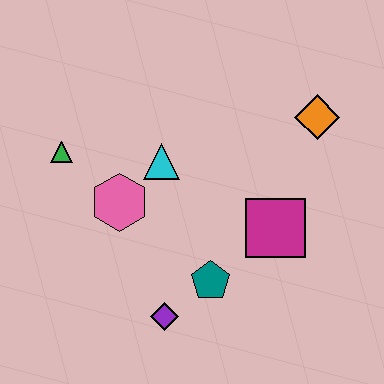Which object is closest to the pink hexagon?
The cyan triangle is closest to the pink hexagon.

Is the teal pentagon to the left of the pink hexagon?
No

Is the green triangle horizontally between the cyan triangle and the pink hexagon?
No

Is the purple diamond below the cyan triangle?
Yes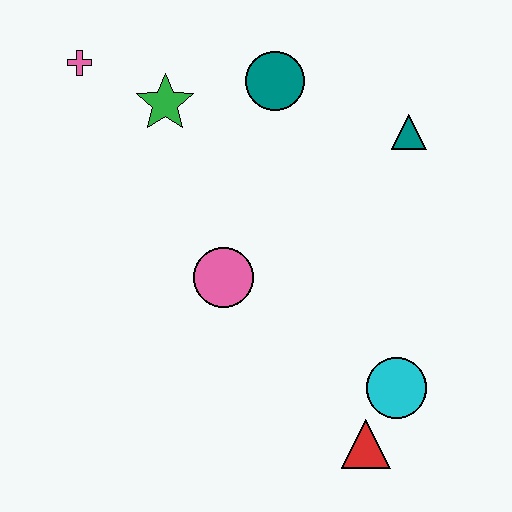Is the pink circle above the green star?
No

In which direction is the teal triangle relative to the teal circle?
The teal triangle is to the right of the teal circle.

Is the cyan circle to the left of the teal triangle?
Yes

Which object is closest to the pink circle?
The green star is closest to the pink circle.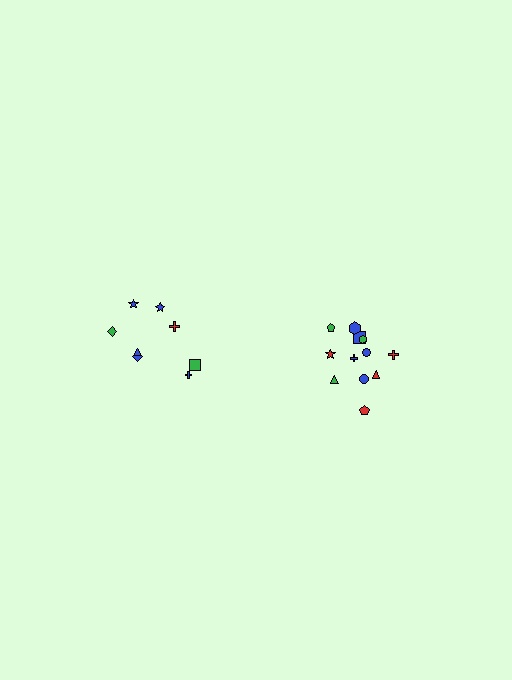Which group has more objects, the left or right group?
The right group.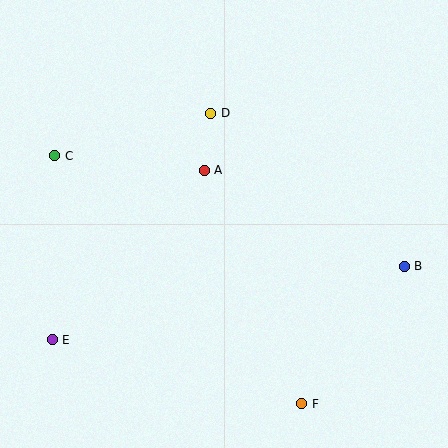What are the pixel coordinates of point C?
Point C is at (55, 156).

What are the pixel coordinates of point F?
Point F is at (302, 404).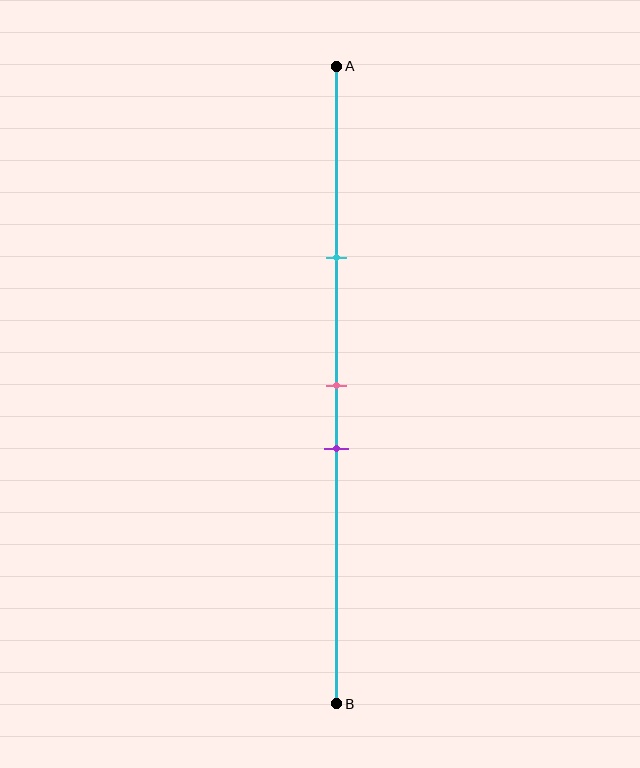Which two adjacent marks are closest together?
The pink and purple marks are the closest adjacent pair.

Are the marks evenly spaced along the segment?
No, the marks are not evenly spaced.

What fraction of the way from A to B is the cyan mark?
The cyan mark is approximately 30% (0.3) of the way from A to B.